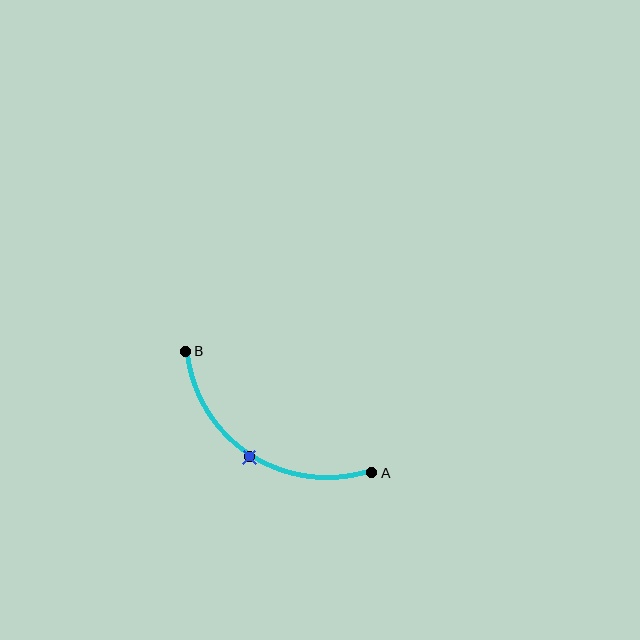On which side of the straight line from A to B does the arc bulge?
The arc bulges below the straight line connecting A and B.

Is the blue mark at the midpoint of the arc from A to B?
Yes. The blue mark lies on the arc at equal arc-length from both A and B — it is the arc midpoint.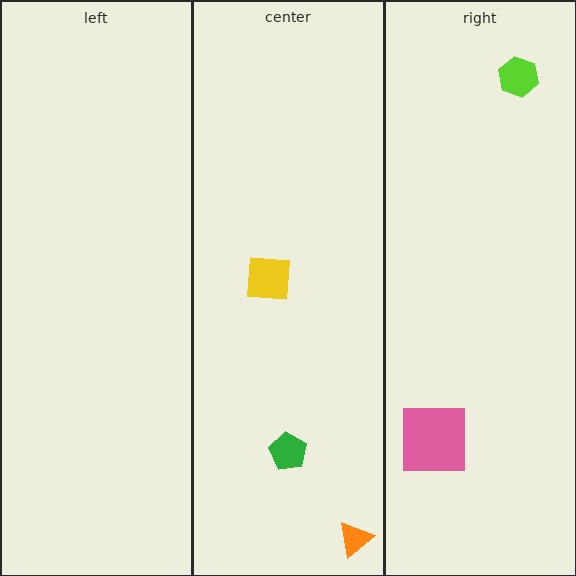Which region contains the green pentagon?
The center region.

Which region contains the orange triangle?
The center region.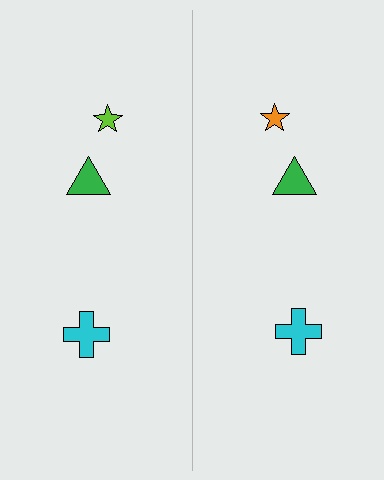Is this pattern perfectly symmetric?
No, the pattern is not perfectly symmetric. The orange star on the right side breaks the symmetry — its mirror counterpart is lime.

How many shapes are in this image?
There are 6 shapes in this image.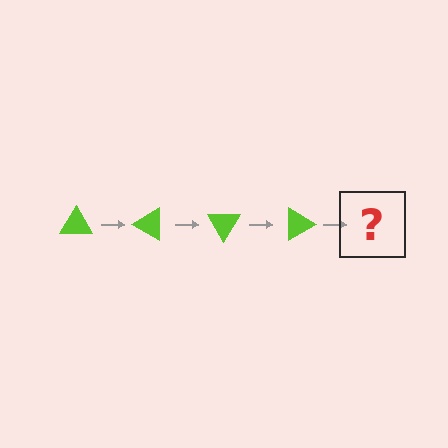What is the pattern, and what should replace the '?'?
The pattern is that the triangle rotates 30 degrees each step. The '?' should be a lime triangle rotated 120 degrees.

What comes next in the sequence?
The next element should be a lime triangle rotated 120 degrees.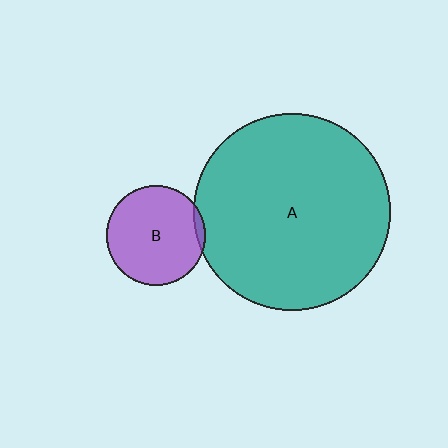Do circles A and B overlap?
Yes.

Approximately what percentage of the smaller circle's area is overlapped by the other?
Approximately 5%.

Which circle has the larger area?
Circle A (teal).